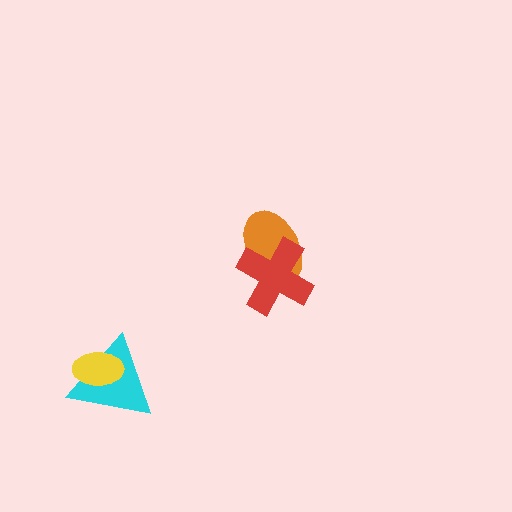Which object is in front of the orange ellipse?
The red cross is in front of the orange ellipse.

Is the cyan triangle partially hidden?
Yes, it is partially covered by another shape.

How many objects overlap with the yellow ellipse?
1 object overlaps with the yellow ellipse.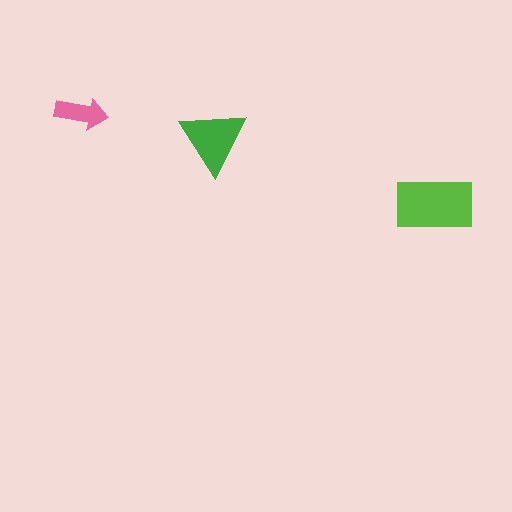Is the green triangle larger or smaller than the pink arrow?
Larger.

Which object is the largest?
The lime rectangle.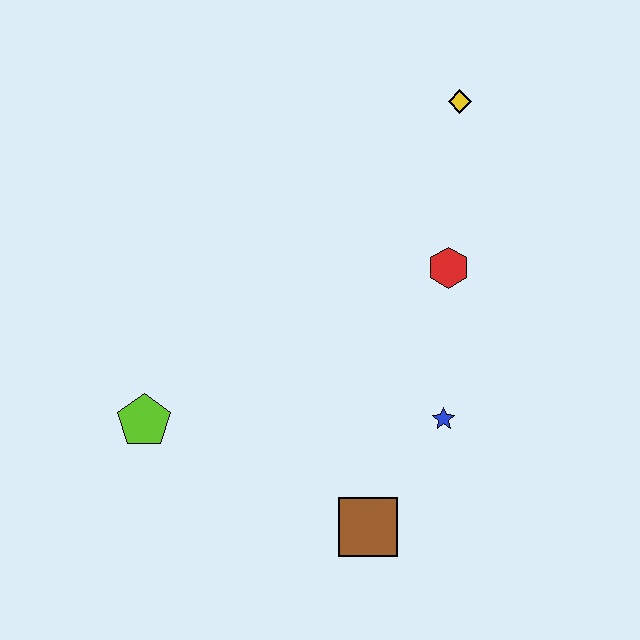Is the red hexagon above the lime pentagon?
Yes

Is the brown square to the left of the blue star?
Yes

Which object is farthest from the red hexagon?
The lime pentagon is farthest from the red hexagon.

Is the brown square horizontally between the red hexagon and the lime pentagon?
Yes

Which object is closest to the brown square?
The blue star is closest to the brown square.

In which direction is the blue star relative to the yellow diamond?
The blue star is below the yellow diamond.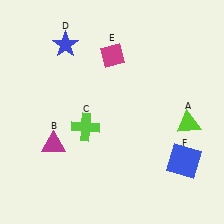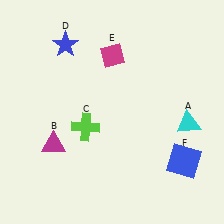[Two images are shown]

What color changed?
The triangle (A) changed from lime in Image 1 to cyan in Image 2.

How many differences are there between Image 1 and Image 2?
There is 1 difference between the two images.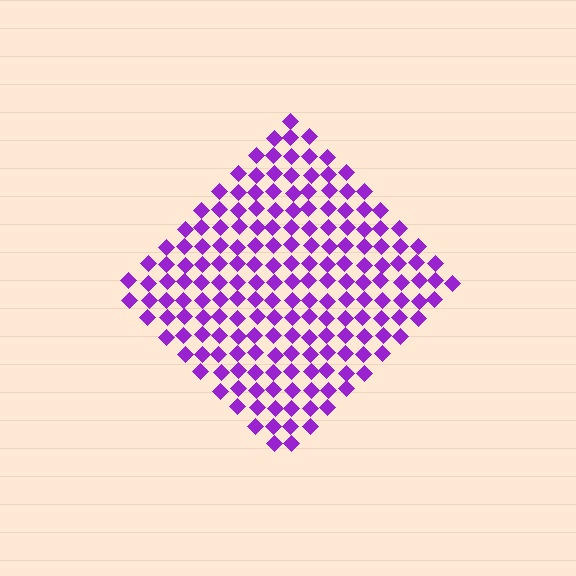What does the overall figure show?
The overall figure shows a diamond.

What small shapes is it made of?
It is made of small diamonds.